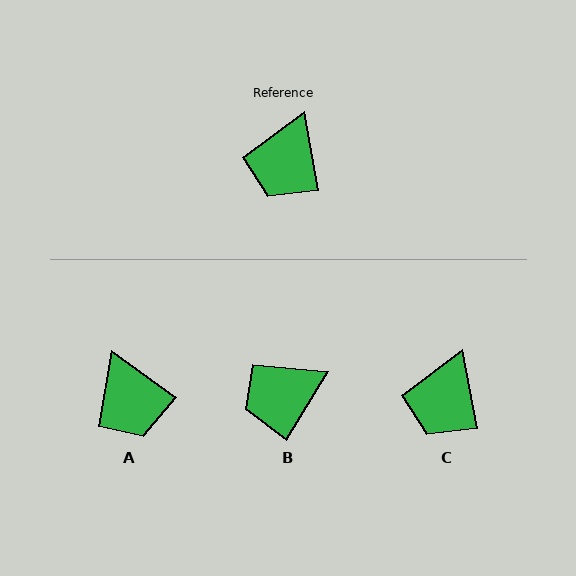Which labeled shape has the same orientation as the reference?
C.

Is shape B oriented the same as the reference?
No, it is off by about 42 degrees.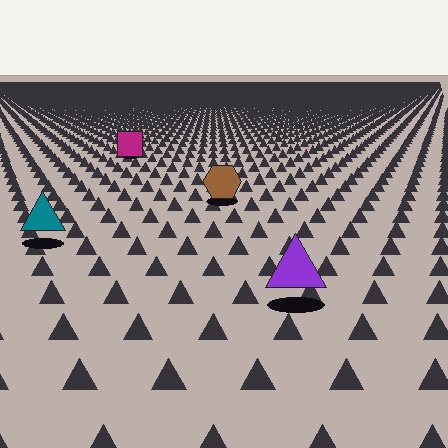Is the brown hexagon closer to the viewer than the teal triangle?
No. The teal triangle is closer — you can tell from the texture gradient: the ground texture is coarser near it.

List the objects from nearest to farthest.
From nearest to farthest: the purple triangle, the teal triangle, the brown hexagon, the magenta square.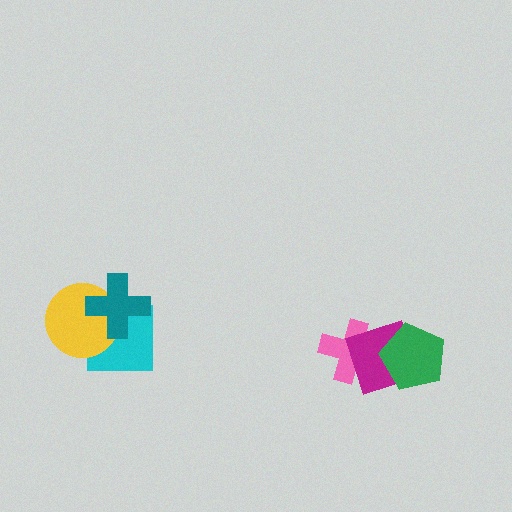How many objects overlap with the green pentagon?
1 object overlaps with the green pentagon.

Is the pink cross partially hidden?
Yes, it is partially covered by another shape.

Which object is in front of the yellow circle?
The teal cross is in front of the yellow circle.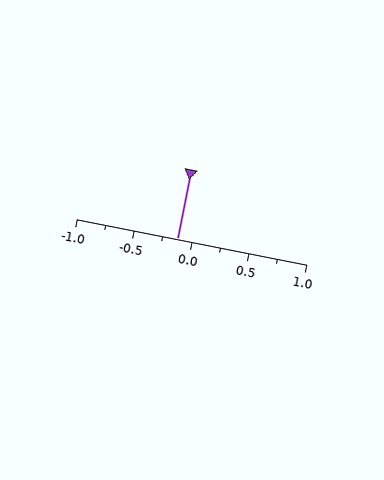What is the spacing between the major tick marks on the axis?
The major ticks are spaced 0.5 apart.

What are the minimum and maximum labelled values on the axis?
The axis runs from -1.0 to 1.0.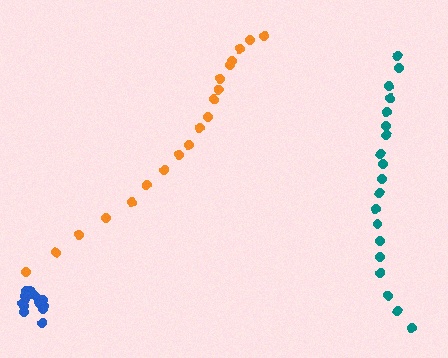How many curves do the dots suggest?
There are 3 distinct paths.